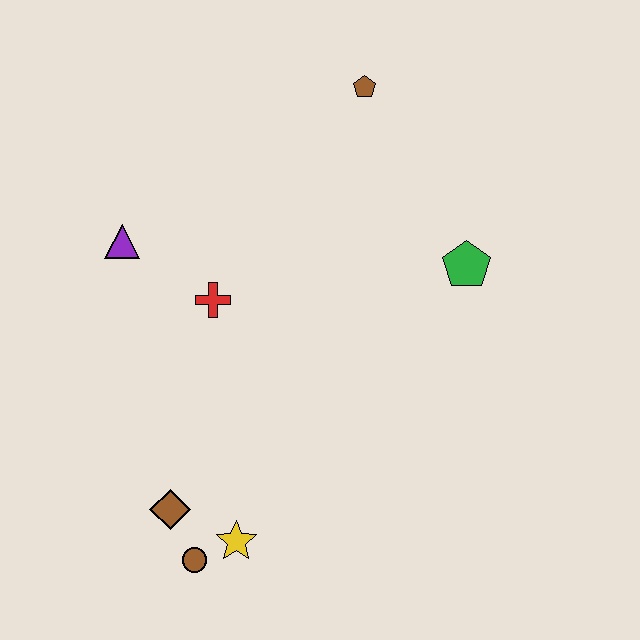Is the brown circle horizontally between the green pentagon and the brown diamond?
Yes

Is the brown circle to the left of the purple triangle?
No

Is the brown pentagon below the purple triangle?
No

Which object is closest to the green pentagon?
The brown pentagon is closest to the green pentagon.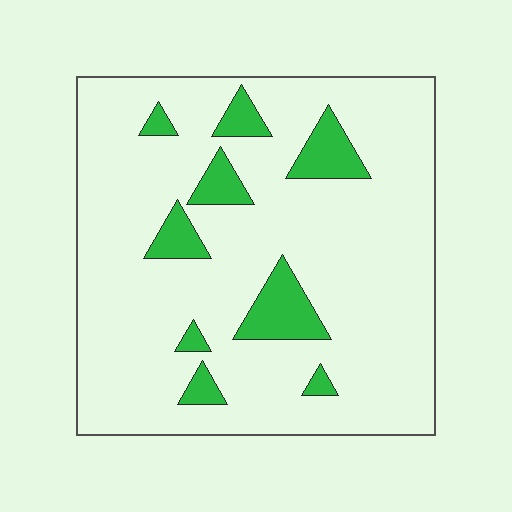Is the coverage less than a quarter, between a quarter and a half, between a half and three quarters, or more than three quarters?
Less than a quarter.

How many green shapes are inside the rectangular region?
9.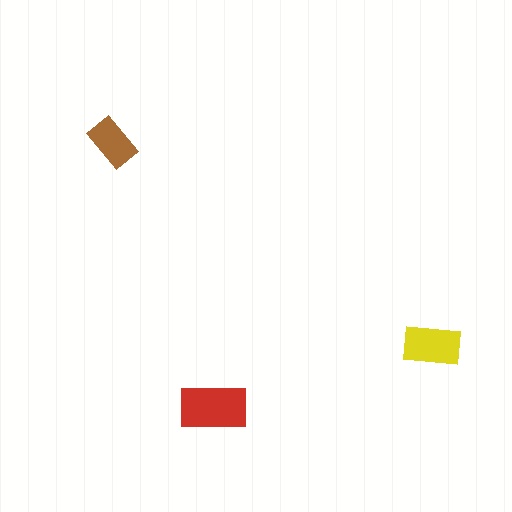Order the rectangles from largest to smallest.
the red one, the yellow one, the brown one.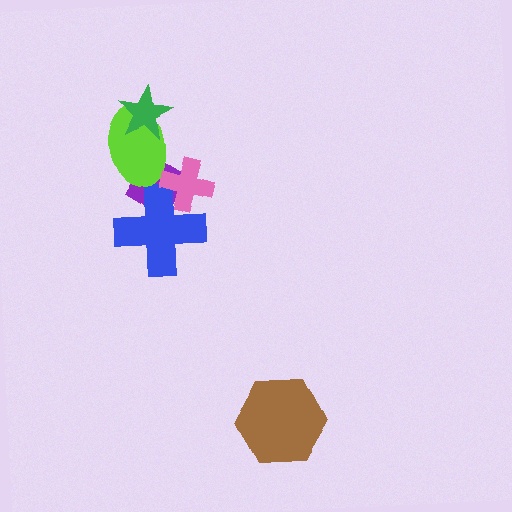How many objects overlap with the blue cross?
2 objects overlap with the blue cross.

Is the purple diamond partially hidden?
Yes, it is partially covered by another shape.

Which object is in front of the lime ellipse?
The green star is in front of the lime ellipse.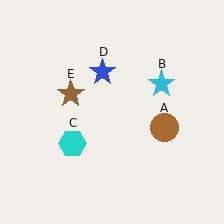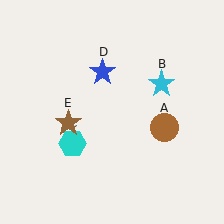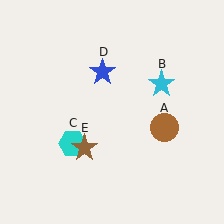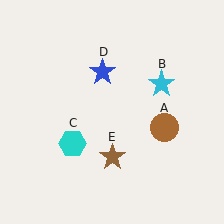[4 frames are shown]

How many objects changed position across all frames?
1 object changed position: brown star (object E).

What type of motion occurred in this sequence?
The brown star (object E) rotated counterclockwise around the center of the scene.